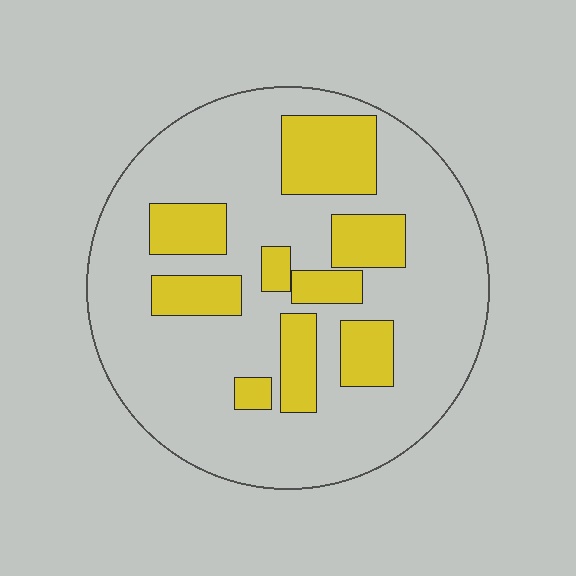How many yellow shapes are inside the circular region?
9.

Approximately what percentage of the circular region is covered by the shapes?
Approximately 25%.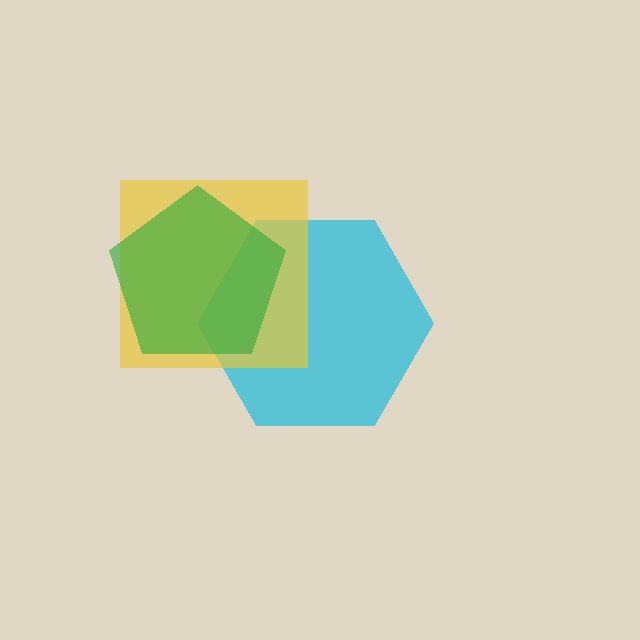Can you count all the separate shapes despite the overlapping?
Yes, there are 3 separate shapes.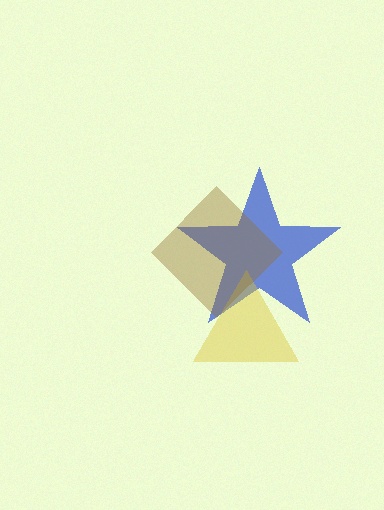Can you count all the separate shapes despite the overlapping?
Yes, there are 3 separate shapes.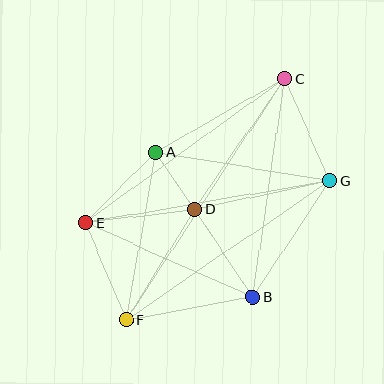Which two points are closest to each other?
Points A and D are closest to each other.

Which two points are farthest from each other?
Points C and F are farthest from each other.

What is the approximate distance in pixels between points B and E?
The distance between B and E is approximately 183 pixels.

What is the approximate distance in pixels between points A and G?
The distance between A and G is approximately 176 pixels.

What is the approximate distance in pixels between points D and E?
The distance between D and E is approximately 110 pixels.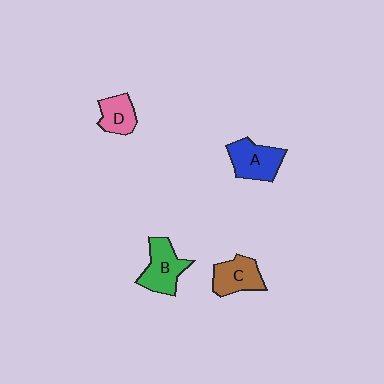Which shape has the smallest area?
Shape D (pink).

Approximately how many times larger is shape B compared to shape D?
Approximately 1.5 times.